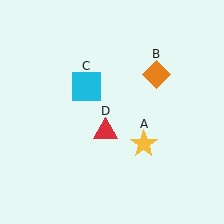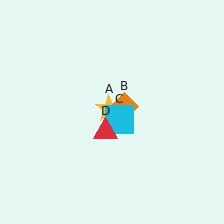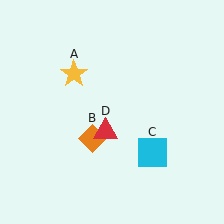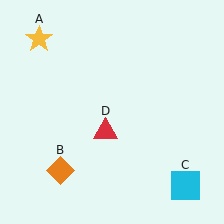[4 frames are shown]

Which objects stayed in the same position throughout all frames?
Red triangle (object D) remained stationary.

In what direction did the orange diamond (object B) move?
The orange diamond (object B) moved down and to the left.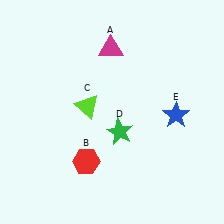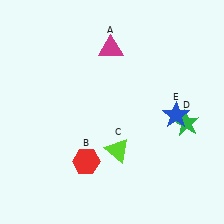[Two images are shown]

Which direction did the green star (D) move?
The green star (D) moved right.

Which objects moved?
The objects that moved are: the lime triangle (C), the green star (D).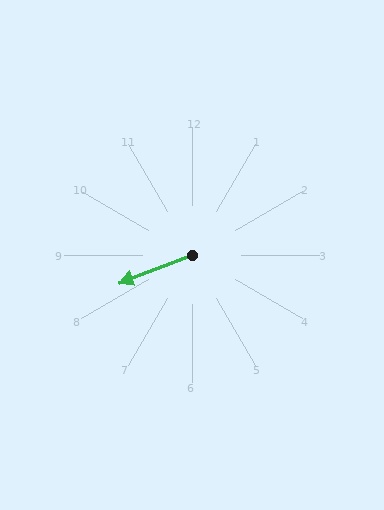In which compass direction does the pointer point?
West.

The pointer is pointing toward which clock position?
Roughly 8 o'clock.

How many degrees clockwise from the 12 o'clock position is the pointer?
Approximately 249 degrees.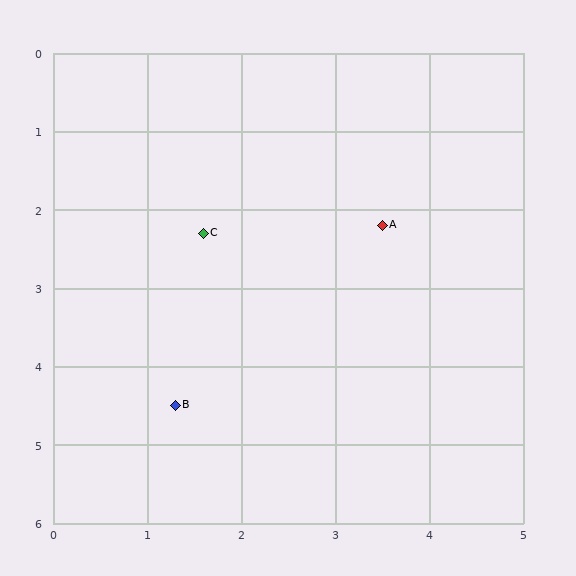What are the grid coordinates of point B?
Point B is at approximately (1.3, 4.5).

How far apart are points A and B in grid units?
Points A and B are about 3.2 grid units apart.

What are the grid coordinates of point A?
Point A is at approximately (3.5, 2.2).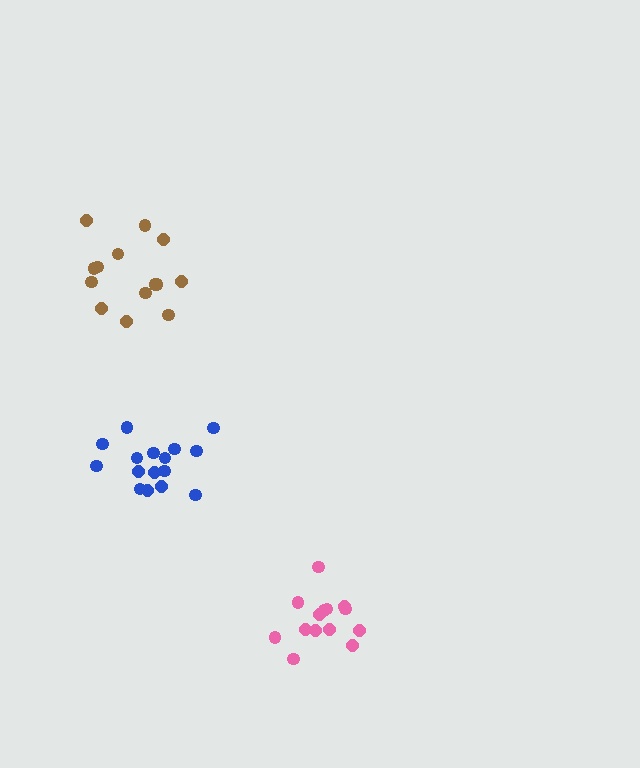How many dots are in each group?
Group 1: 14 dots, Group 2: 14 dots, Group 3: 16 dots (44 total).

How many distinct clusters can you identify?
There are 3 distinct clusters.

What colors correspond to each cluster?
The clusters are colored: brown, pink, blue.